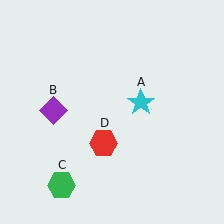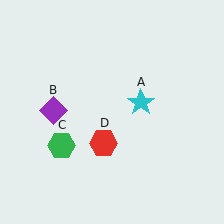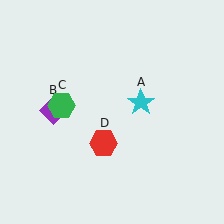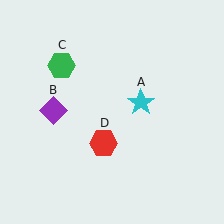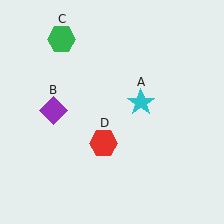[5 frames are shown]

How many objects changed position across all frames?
1 object changed position: green hexagon (object C).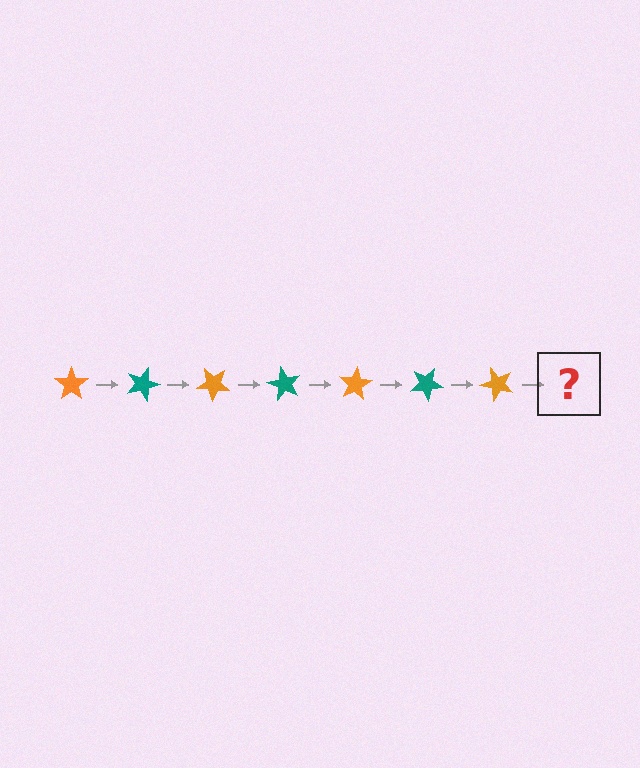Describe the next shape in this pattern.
It should be a teal star, rotated 140 degrees from the start.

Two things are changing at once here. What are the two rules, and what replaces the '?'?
The two rules are that it rotates 20 degrees each step and the color cycles through orange and teal. The '?' should be a teal star, rotated 140 degrees from the start.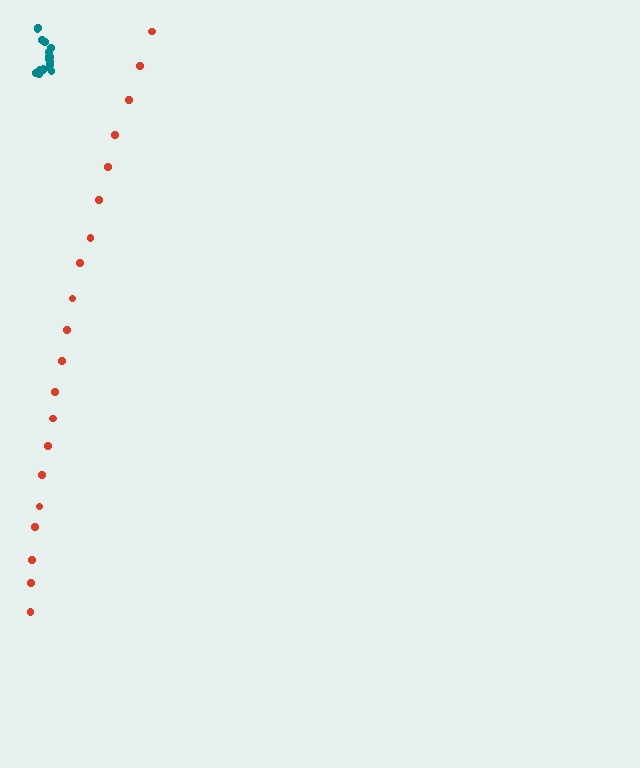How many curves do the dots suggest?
There are 2 distinct paths.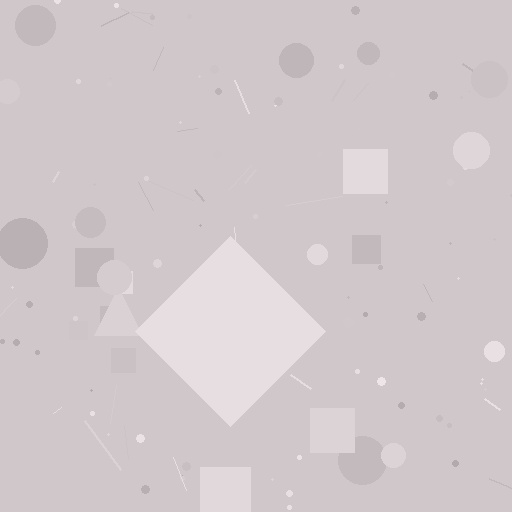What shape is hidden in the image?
A diamond is hidden in the image.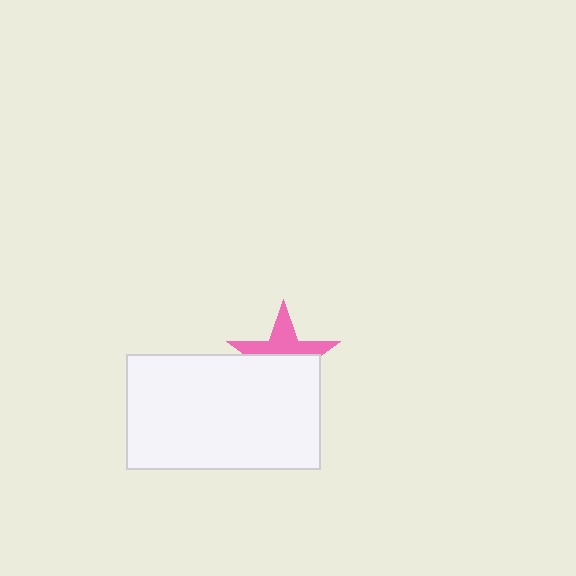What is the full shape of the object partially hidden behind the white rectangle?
The partially hidden object is a pink star.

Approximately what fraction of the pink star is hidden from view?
Roughly 57% of the pink star is hidden behind the white rectangle.